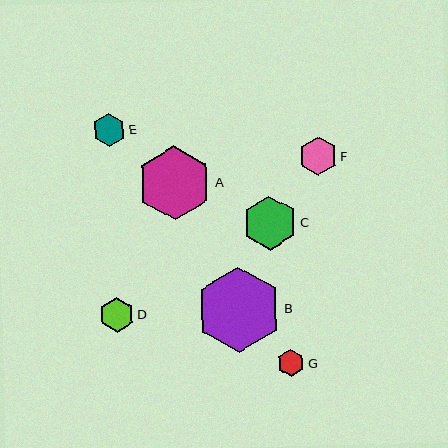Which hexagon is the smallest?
Hexagon G is the smallest with a size of approximately 27 pixels.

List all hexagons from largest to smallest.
From largest to smallest: B, A, C, F, D, E, G.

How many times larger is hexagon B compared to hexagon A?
Hexagon B is approximately 1.1 times the size of hexagon A.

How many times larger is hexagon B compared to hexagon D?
Hexagon B is approximately 2.5 times the size of hexagon D.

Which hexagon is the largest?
Hexagon B is the largest with a size of approximately 85 pixels.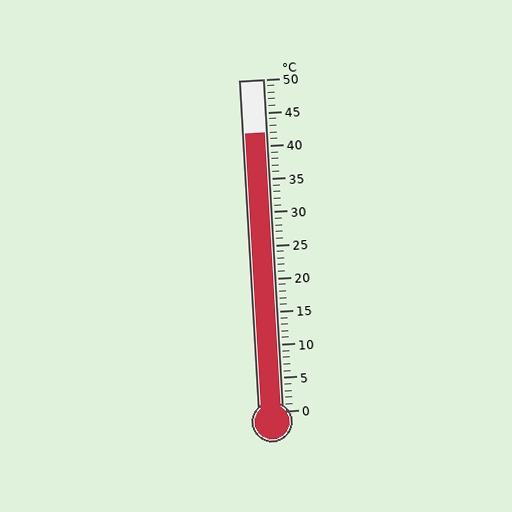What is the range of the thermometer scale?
The thermometer scale ranges from 0°C to 50°C.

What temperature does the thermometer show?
The thermometer shows approximately 42°C.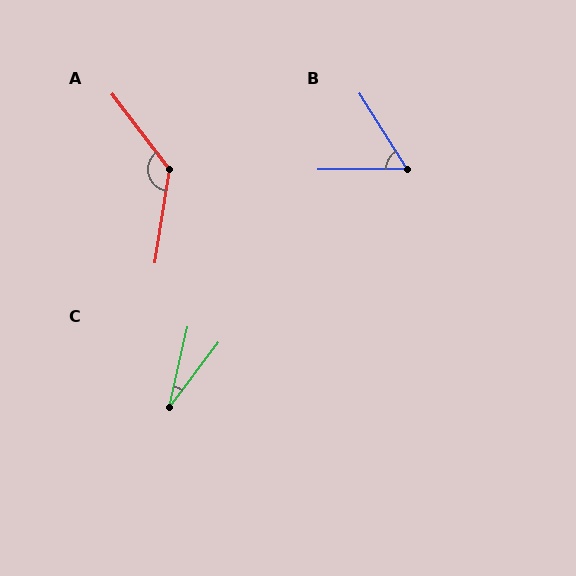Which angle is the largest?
A, at approximately 134 degrees.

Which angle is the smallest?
C, at approximately 24 degrees.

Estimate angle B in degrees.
Approximately 59 degrees.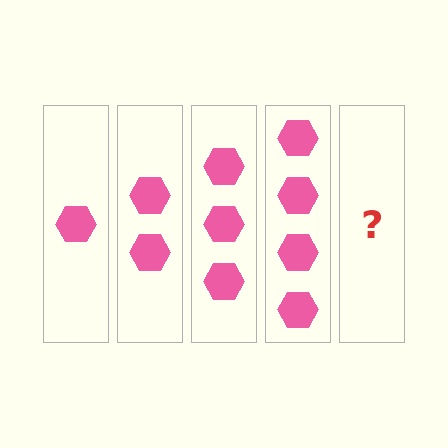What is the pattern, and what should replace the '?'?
The pattern is that each step adds one more hexagon. The '?' should be 5 hexagons.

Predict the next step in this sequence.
The next step is 5 hexagons.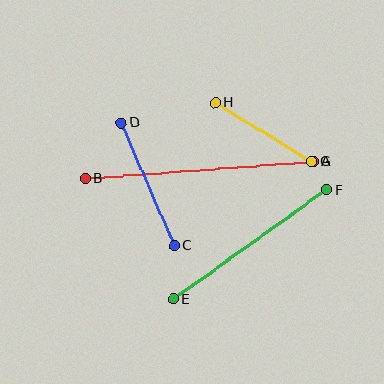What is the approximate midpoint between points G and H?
The midpoint is at approximately (264, 132) pixels.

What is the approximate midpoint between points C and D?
The midpoint is at approximately (148, 184) pixels.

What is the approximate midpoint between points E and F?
The midpoint is at approximately (250, 244) pixels.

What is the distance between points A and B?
The distance is approximately 229 pixels.